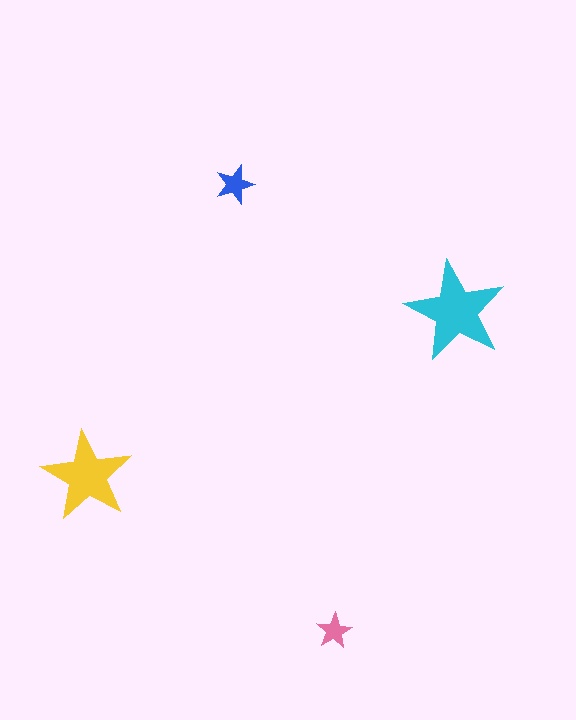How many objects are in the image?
There are 4 objects in the image.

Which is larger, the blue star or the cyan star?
The cyan one.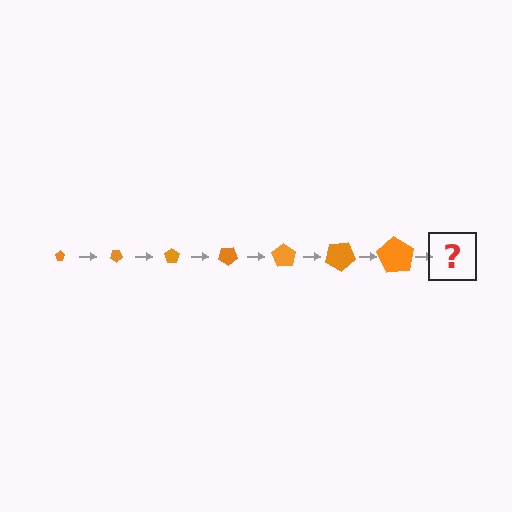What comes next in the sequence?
The next element should be a pentagon, larger than the previous one and rotated 245 degrees from the start.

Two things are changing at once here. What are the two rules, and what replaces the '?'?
The two rules are that the pentagon grows larger each step and it rotates 35 degrees each step. The '?' should be a pentagon, larger than the previous one and rotated 245 degrees from the start.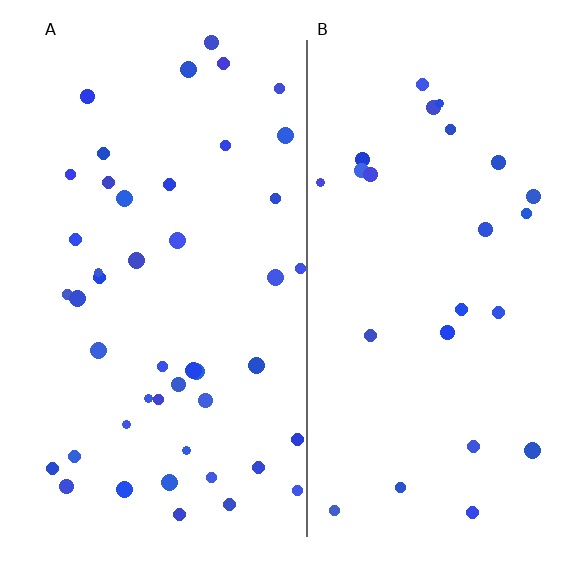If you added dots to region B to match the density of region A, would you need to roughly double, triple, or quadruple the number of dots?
Approximately double.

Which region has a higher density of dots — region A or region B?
A (the left).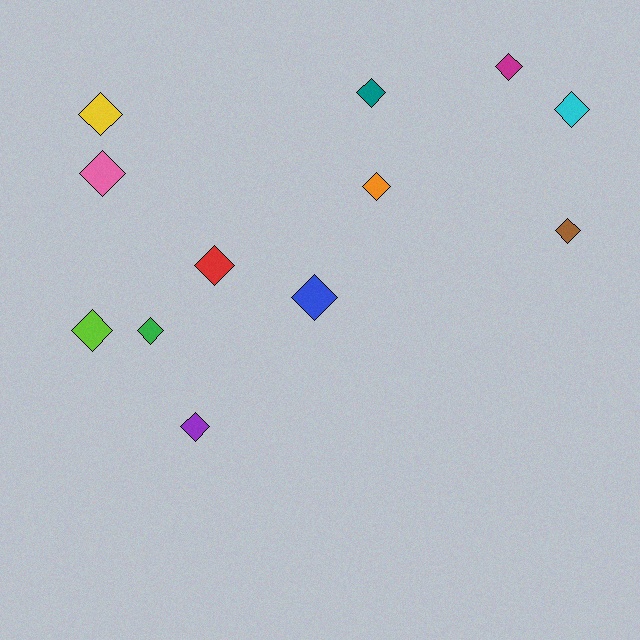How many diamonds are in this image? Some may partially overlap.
There are 12 diamonds.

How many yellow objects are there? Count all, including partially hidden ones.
There is 1 yellow object.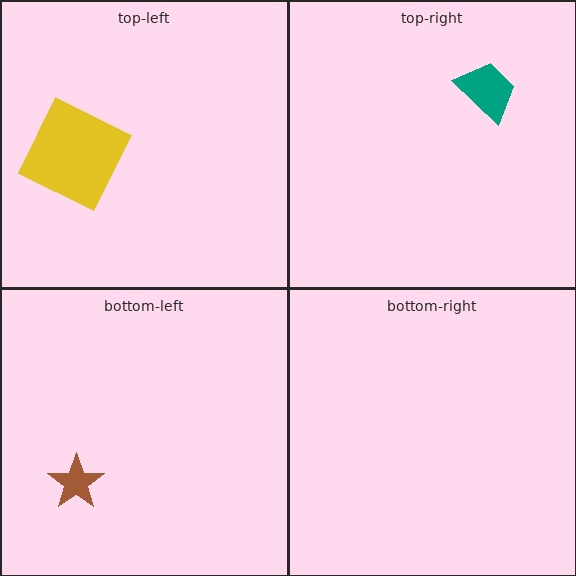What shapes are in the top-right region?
The teal trapezoid.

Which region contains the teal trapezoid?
The top-right region.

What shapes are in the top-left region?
The yellow square.